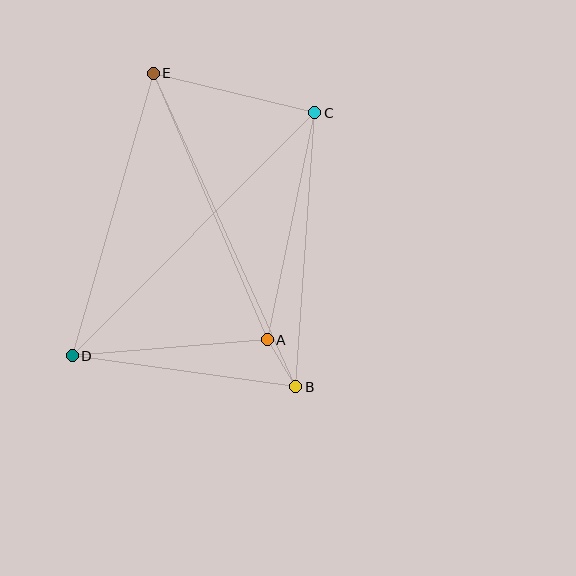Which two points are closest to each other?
Points A and B are closest to each other.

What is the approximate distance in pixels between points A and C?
The distance between A and C is approximately 232 pixels.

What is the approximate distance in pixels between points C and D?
The distance between C and D is approximately 343 pixels.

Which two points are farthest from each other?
Points B and E are farthest from each other.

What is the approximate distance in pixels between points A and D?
The distance between A and D is approximately 196 pixels.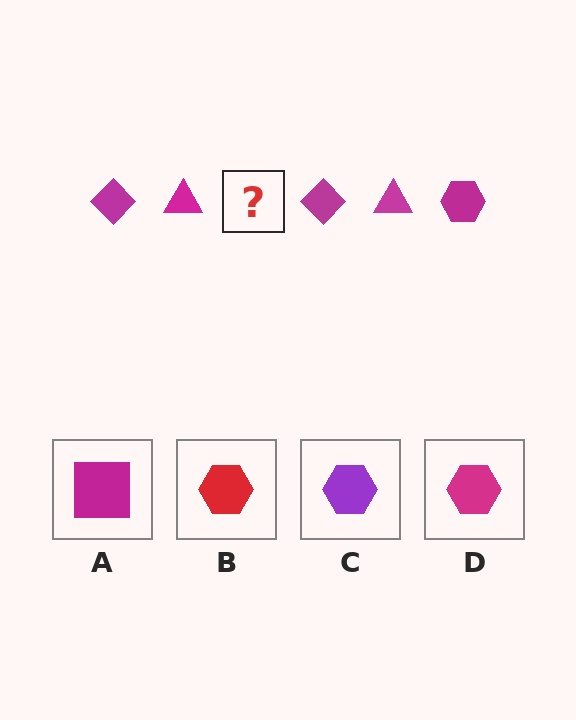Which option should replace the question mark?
Option D.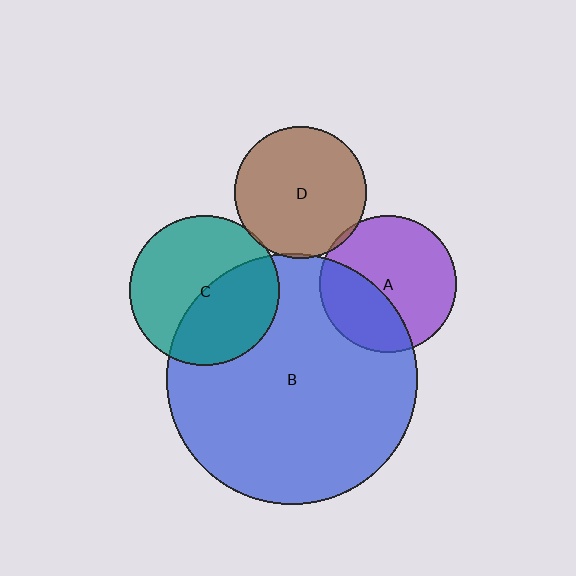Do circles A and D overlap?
Yes.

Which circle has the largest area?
Circle B (blue).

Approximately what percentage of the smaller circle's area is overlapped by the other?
Approximately 5%.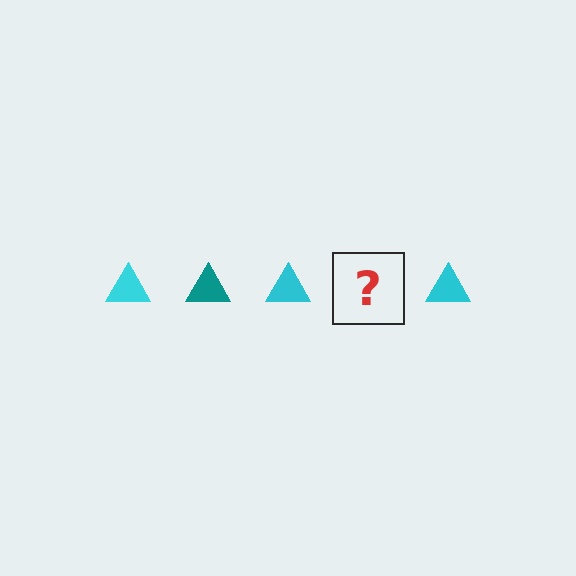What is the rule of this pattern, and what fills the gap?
The rule is that the pattern cycles through cyan, teal triangles. The gap should be filled with a teal triangle.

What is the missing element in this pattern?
The missing element is a teal triangle.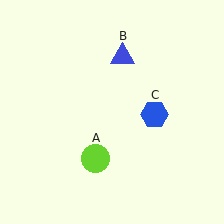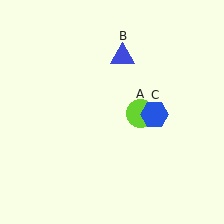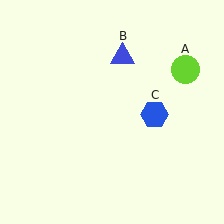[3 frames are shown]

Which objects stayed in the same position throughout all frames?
Blue triangle (object B) and blue hexagon (object C) remained stationary.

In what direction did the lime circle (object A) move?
The lime circle (object A) moved up and to the right.